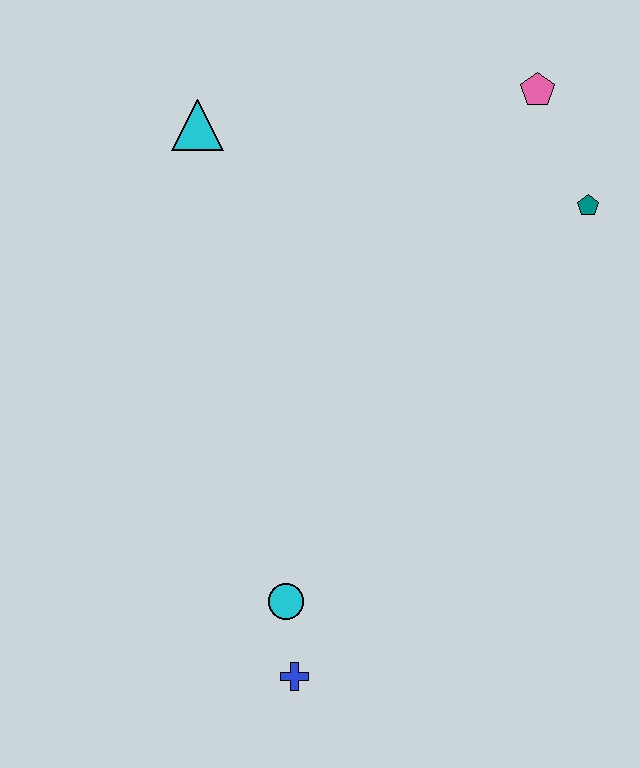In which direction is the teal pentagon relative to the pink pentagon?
The teal pentagon is below the pink pentagon.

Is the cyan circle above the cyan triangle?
No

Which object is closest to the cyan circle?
The blue cross is closest to the cyan circle.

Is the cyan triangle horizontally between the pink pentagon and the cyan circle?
No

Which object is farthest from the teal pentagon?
The blue cross is farthest from the teal pentagon.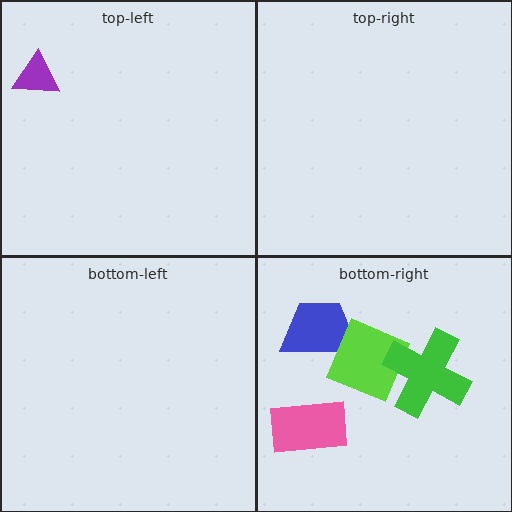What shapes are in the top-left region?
The purple triangle.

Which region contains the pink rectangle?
The bottom-right region.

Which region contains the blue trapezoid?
The bottom-right region.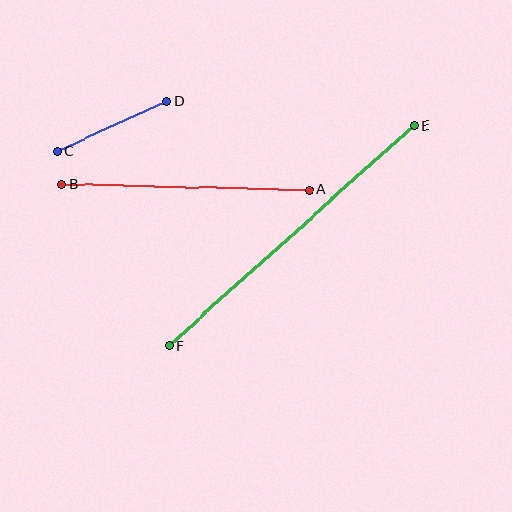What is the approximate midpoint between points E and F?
The midpoint is at approximately (291, 235) pixels.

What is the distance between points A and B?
The distance is approximately 248 pixels.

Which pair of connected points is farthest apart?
Points E and F are farthest apart.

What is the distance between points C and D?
The distance is approximately 120 pixels.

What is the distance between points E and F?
The distance is approximately 329 pixels.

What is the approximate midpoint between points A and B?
The midpoint is at approximately (186, 187) pixels.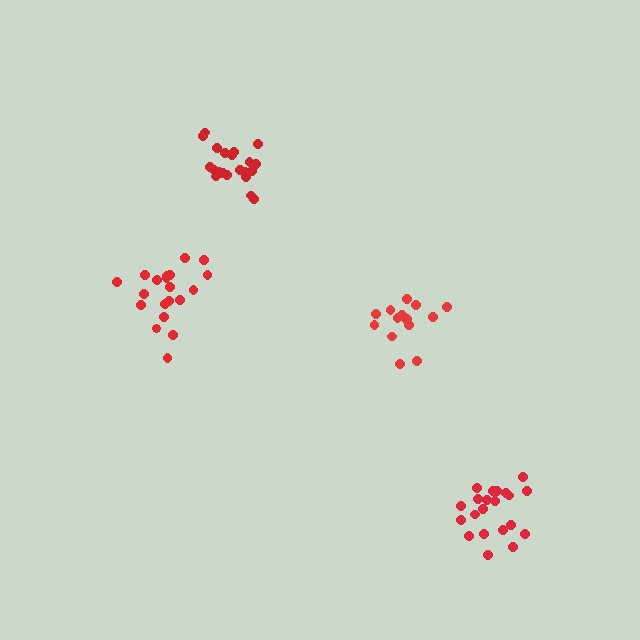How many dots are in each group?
Group 1: 20 dots, Group 2: 21 dots, Group 3: 21 dots, Group 4: 15 dots (77 total).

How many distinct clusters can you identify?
There are 4 distinct clusters.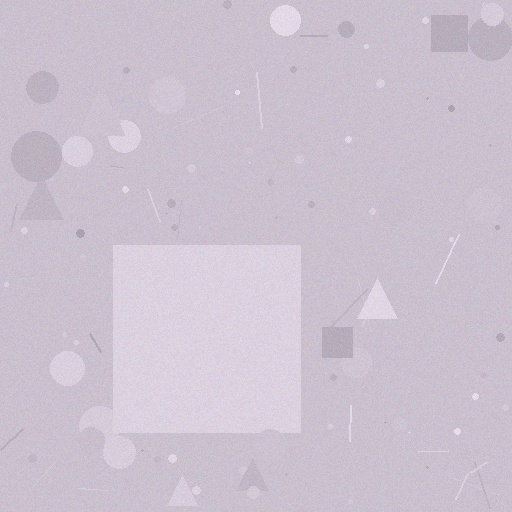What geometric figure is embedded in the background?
A square is embedded in the background.